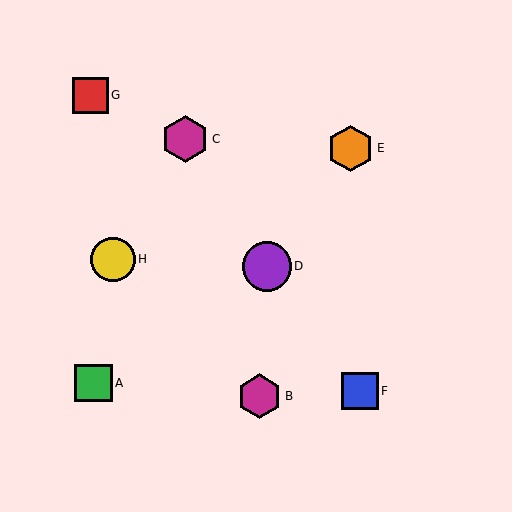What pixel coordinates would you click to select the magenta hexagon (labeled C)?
Click at (185, 139) to select the magenta hexagon C.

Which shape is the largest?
The purple circle (labeled D) is the largest.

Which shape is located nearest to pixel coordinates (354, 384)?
The blue square (labeled F) at (360, 391) is nearest to that location.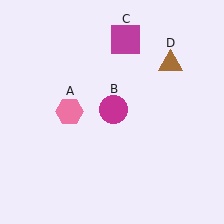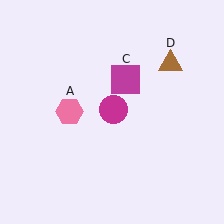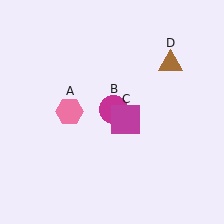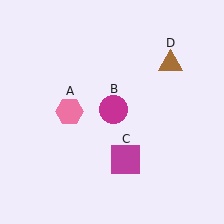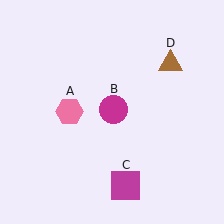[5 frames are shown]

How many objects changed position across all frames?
1 object changed position: magenta square (object C).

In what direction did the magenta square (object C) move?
The magenta square (object C) moved down.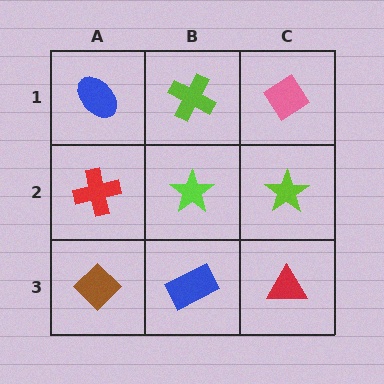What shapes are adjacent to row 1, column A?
A red cross (row 2, column A), a lime cross (row 1, column B).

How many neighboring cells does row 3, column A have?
2.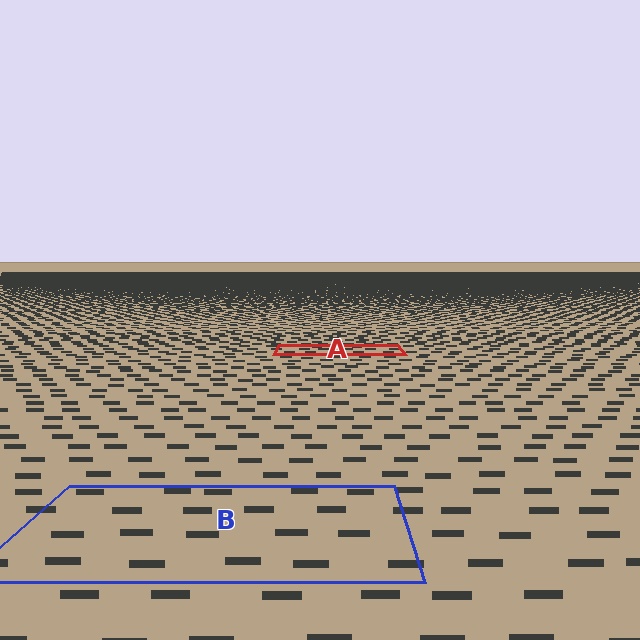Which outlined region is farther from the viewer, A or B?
Region A is farther from the viewer — the texture elements inside it appear smaller and more densely packed.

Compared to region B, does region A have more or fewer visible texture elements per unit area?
Region A has more texture elements per unit area — they are packed more densely because it is farther away.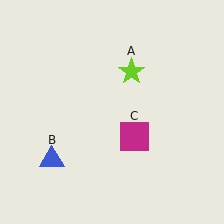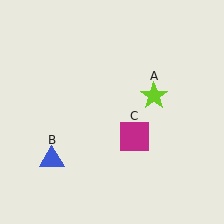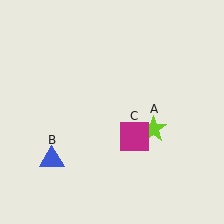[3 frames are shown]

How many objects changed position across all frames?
1 object changed position: lime star (object A).